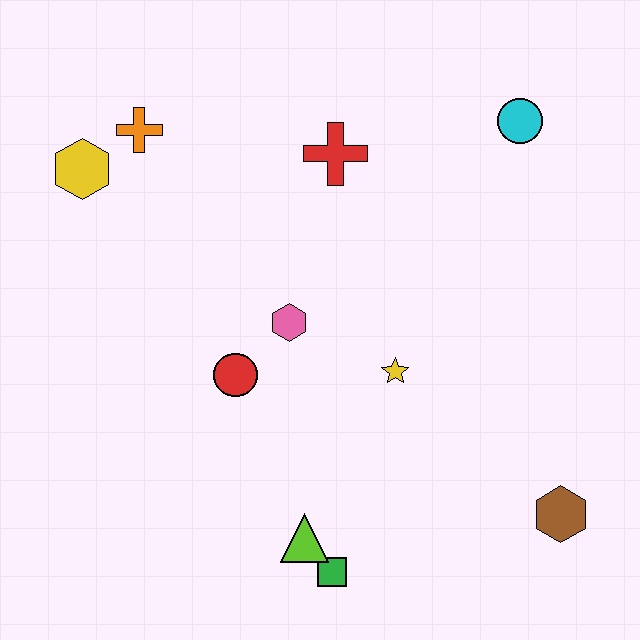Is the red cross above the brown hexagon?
Yes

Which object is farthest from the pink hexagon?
The brown hexagon is farthest from the pink hexagon.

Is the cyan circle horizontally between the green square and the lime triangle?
No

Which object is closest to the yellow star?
The pink hexagon is closest to the yellow star.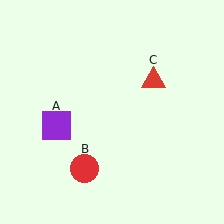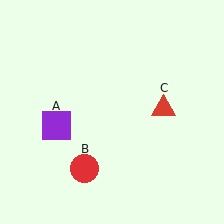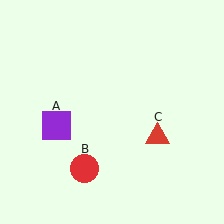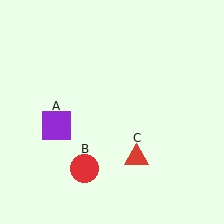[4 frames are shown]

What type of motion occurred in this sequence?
The red triangle (object C) rotated clockwise around the center of the scene.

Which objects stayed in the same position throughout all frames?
Purple square (object A) and red circle (object B) remained stationary.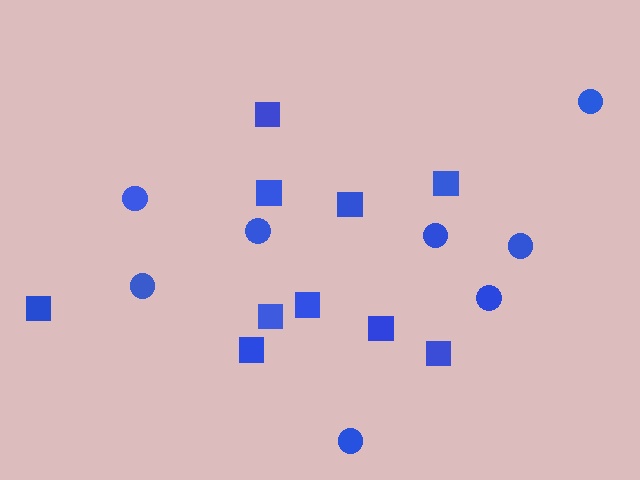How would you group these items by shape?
There are 2 groups: one group of squares (10) and one group of circles (8).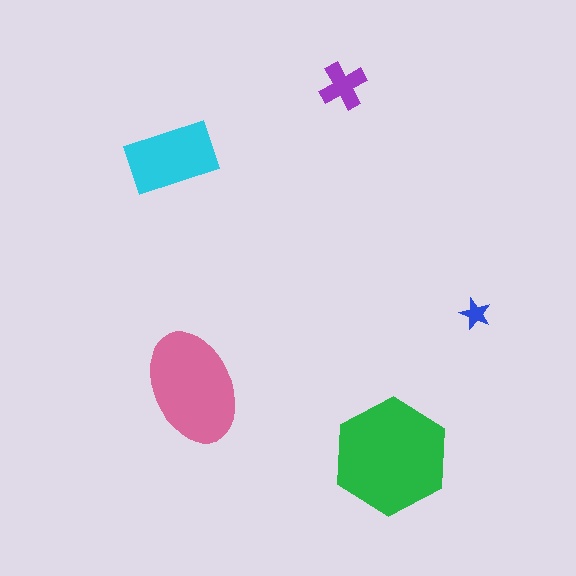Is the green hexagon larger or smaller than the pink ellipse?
Larger.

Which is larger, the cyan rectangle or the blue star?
The cyan rectangle.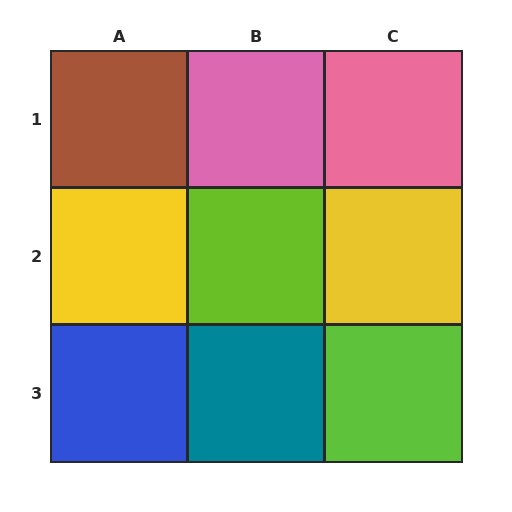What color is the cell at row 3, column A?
Blue.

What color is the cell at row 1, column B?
Pink.